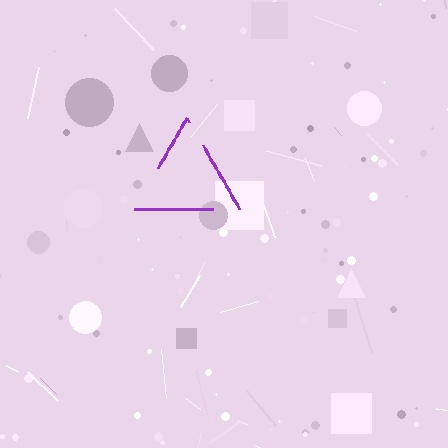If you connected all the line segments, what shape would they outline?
They would outline a triangle.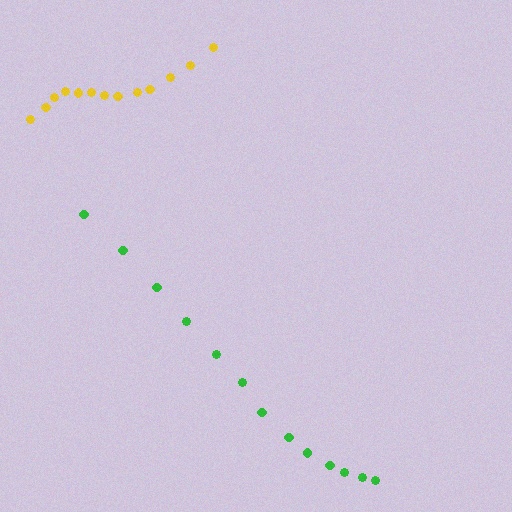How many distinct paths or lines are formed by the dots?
There are 2 distinct paths.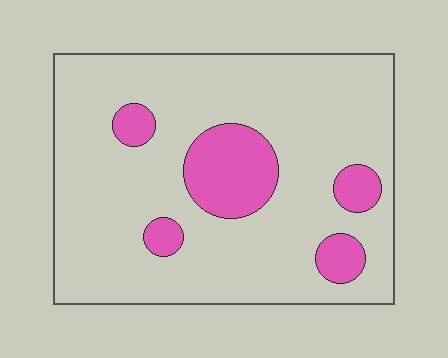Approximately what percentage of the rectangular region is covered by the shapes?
Approximately 15%.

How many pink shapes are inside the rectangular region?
5.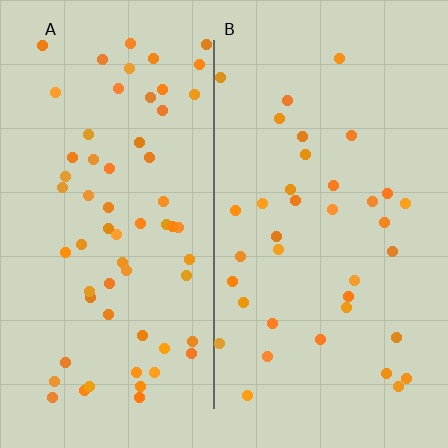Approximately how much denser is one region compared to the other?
Approximately 1.7× — region A over region B.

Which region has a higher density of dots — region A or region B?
A (the left).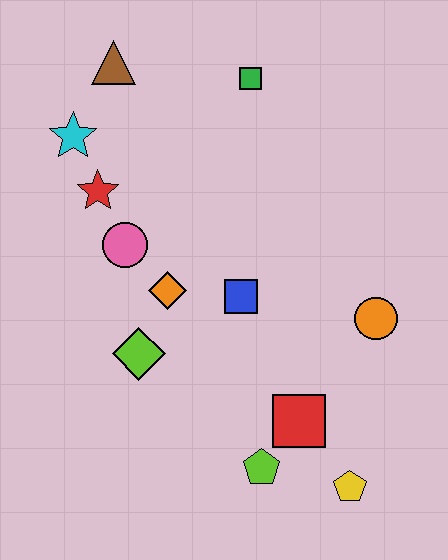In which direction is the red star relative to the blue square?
The red star is to the left of the blue square.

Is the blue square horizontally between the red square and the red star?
Yes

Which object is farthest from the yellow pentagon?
The brown triangle is farthest from the yellow pentagon.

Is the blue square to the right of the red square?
No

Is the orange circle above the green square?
No